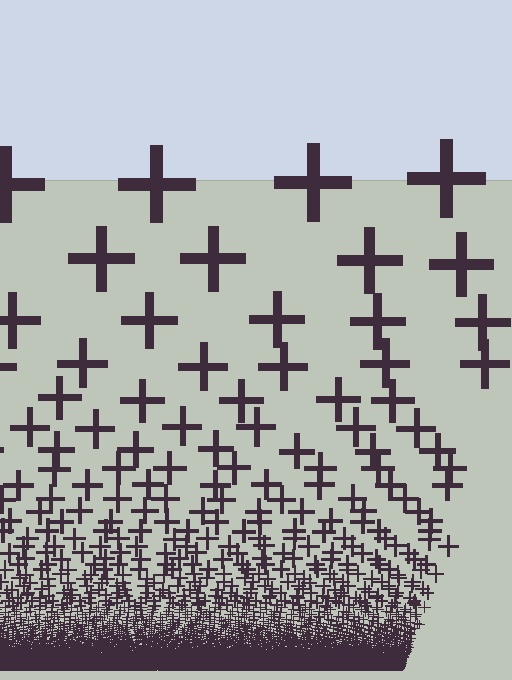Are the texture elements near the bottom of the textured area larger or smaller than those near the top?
Smaller. The gradient is inverted — elements near the bottom are smaller and denser.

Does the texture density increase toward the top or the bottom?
Density increases toward the bottom.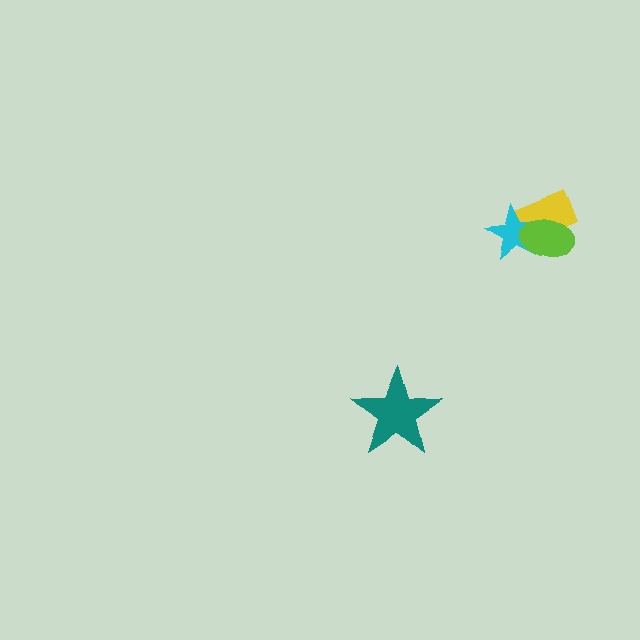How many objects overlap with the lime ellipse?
2 objects overlap with the lime ellipse.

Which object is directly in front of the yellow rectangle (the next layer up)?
The cyan star is directly in front of the yellow rectangle.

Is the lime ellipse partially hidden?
No, no other shape covers it.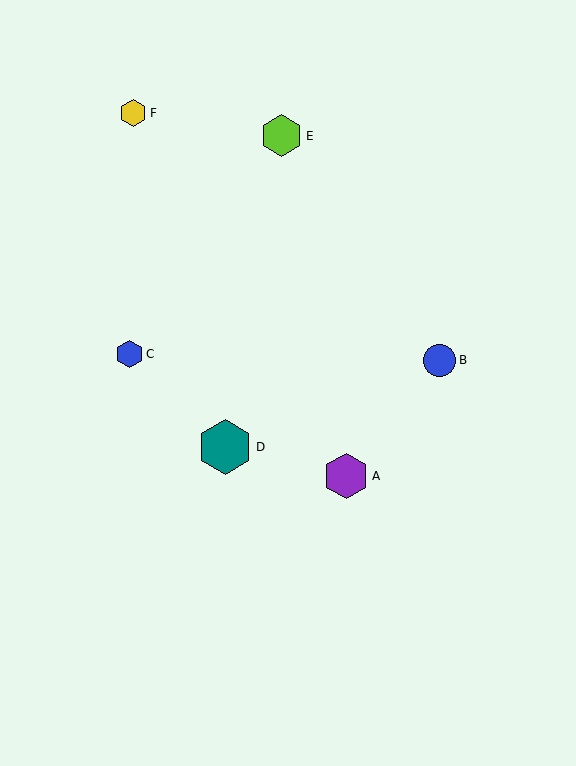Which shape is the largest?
The teal hexagon (labeled D) is the largest.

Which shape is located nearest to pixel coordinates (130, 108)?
The yellow hexagon (labeled F) at (133, 113) is nearest to that location.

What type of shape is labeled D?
Shape D is a teal hexagon.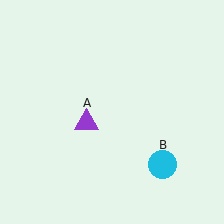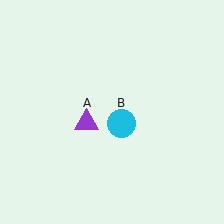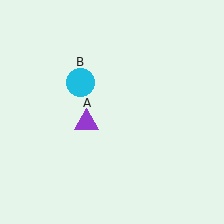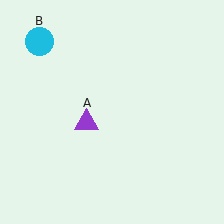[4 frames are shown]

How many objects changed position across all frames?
1 object changed position: cyan circle (object B).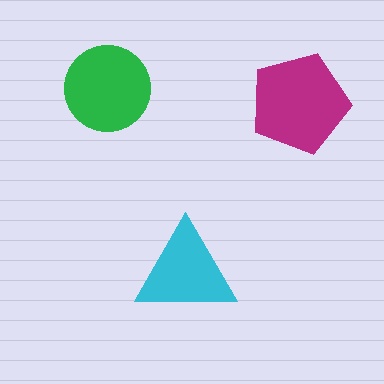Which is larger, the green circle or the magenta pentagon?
The magenta pentagon.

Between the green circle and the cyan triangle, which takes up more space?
The green circle.